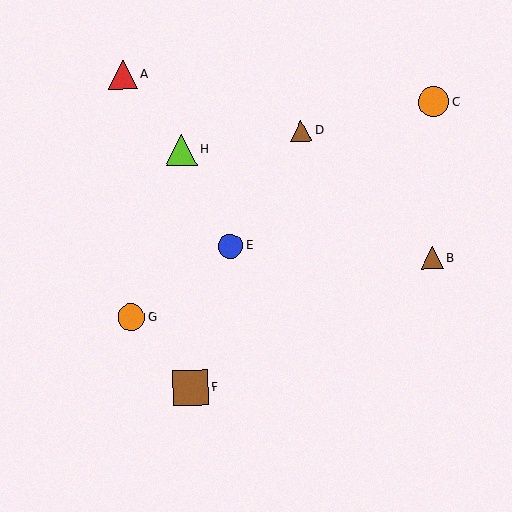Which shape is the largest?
The brown square (labeled F) is the largest.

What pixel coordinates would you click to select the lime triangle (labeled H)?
Click at (181, 150) to select the lime triangle H.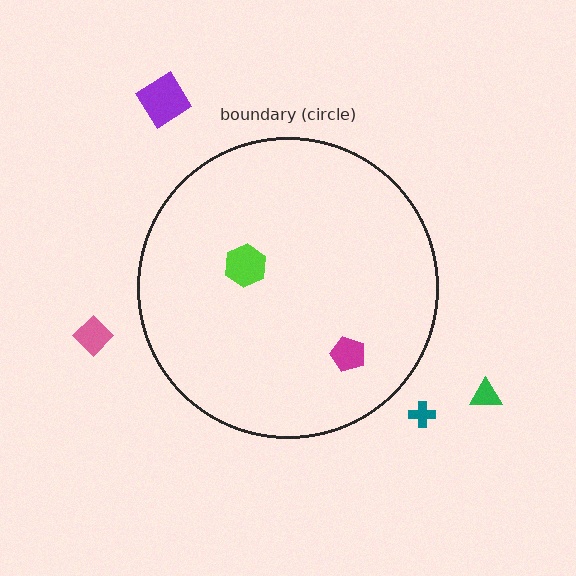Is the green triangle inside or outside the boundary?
Outside.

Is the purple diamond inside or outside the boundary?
Outside.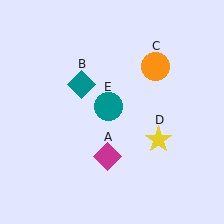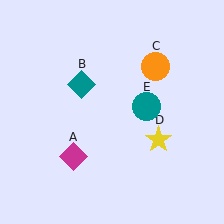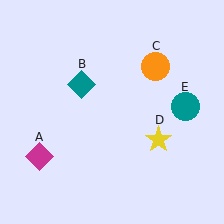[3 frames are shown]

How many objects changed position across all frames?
2 objects changed position: magenta diamond (object A), teal circle (object E).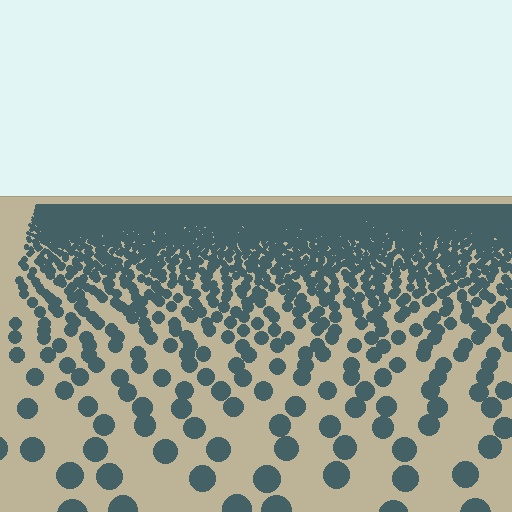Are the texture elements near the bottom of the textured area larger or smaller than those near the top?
Larger. Near the bottom, elements are closer to the viewer and appear at a bigger on-screen size.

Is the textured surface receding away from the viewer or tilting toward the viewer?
The surface is receding away from the viewer. Texture elements get smaller and denser toward the top.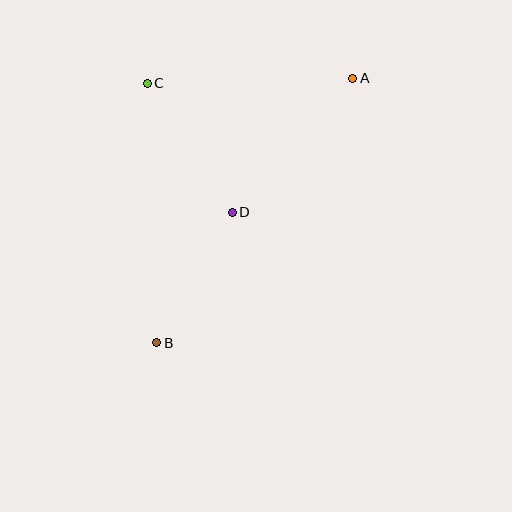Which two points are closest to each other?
Points B and D are closest to each other.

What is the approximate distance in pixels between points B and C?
The distance between B and C is approximately 259 pixels.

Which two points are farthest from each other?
Points A and B are farthest from each other.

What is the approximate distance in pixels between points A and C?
The distance between A and C is approximately 206 pixels.